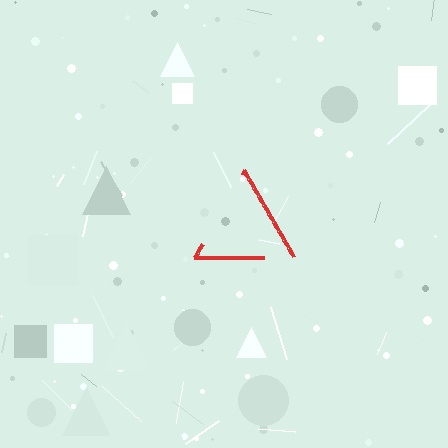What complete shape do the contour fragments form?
The contour fragments form a triangle.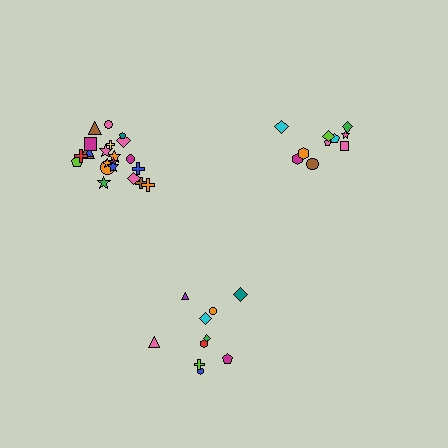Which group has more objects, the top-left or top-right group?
The top-left group.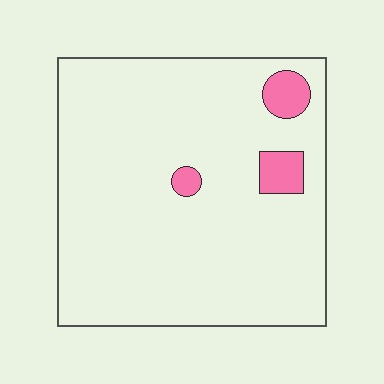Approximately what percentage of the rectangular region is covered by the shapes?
Approximately 5%.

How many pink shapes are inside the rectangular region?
3.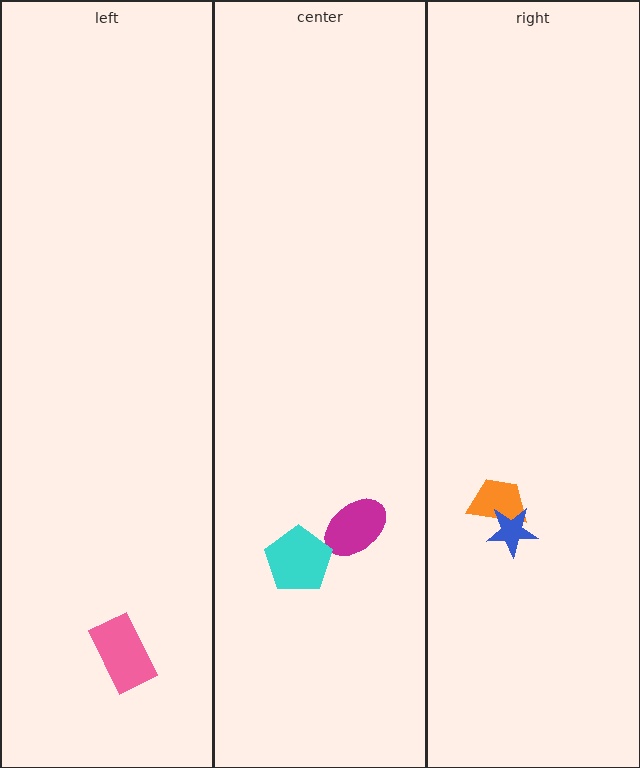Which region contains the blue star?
The right region.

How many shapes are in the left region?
1.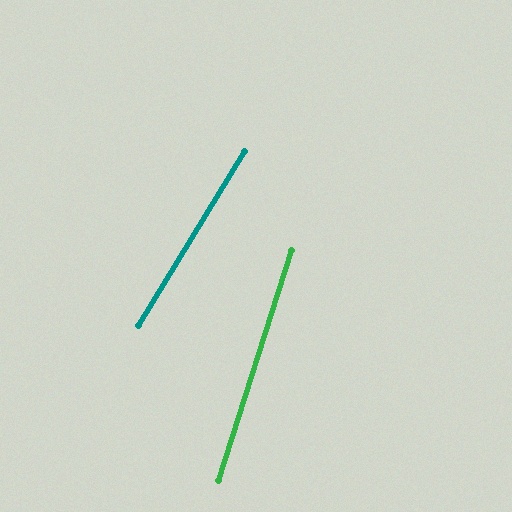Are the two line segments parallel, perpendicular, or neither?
Neither parallel nor perpendicular — they differ by about 14°.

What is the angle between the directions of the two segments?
Approximately 14 degrees.